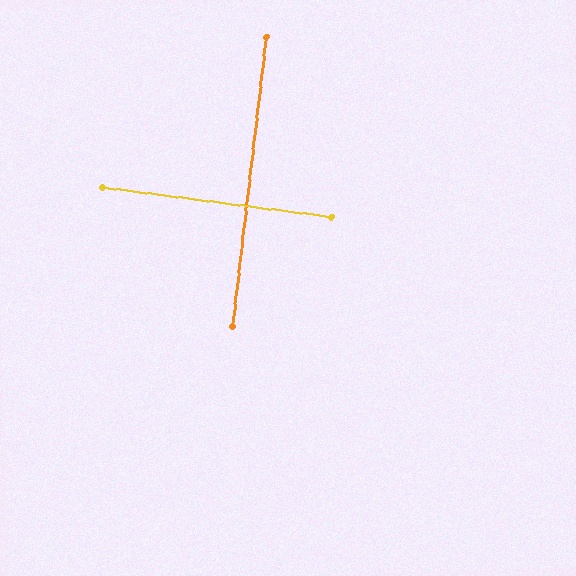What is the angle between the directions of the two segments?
Approximately 89 degrees.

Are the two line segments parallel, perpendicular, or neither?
Perpendicular — they meet at approximately 89°.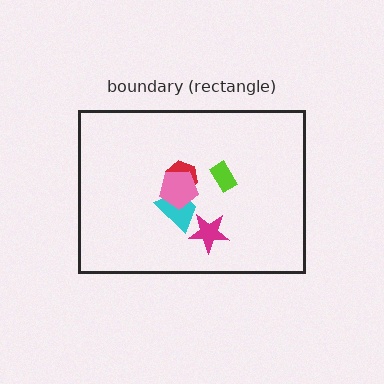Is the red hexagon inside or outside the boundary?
Inside.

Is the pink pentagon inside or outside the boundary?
Inside.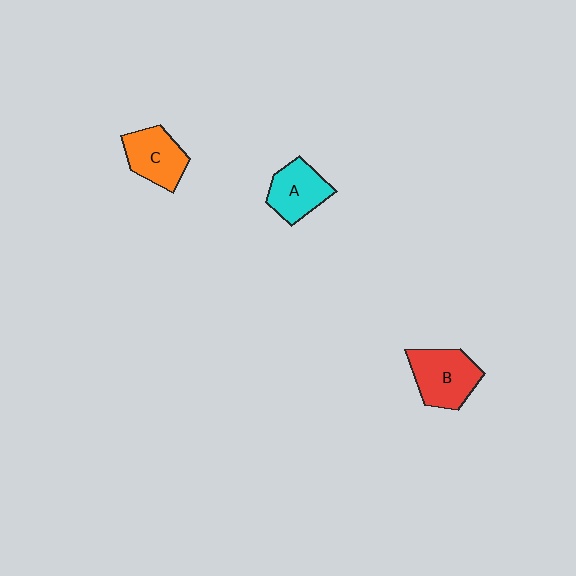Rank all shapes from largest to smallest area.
From largest to smallest: B (red), C (orange), A (cyan).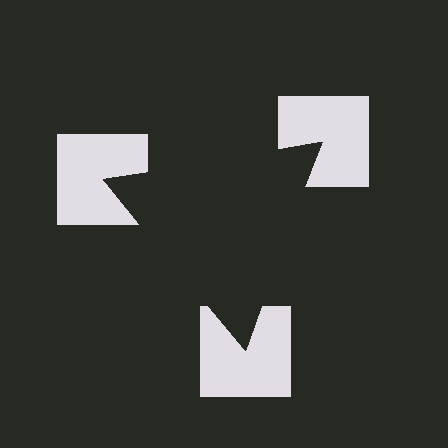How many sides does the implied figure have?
3 sides.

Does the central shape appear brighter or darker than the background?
It typically appears slightly darker than the background, even though no actual brightness change is drawn.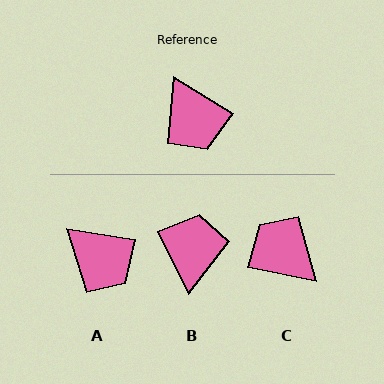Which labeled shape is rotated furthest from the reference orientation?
C, about 160 degrees away.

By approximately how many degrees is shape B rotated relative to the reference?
Approximately 147 degrees counter-clockwise.